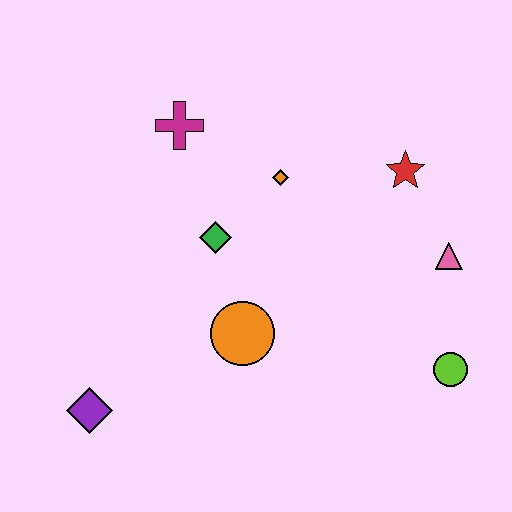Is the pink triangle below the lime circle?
No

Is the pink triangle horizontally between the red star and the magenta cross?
No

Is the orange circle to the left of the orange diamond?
Yes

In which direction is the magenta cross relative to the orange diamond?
The magenta cross is to the left of the orange diamond.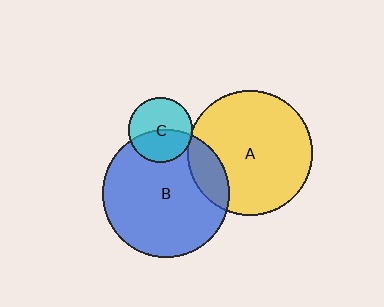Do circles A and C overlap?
Yes.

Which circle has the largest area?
Circle B (blue).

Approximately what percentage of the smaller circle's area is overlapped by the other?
Approximately 5%.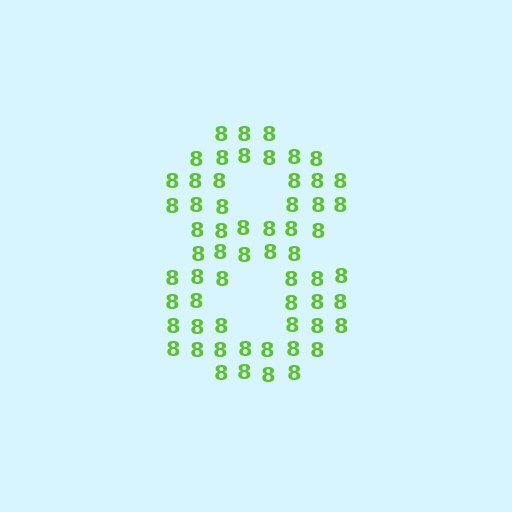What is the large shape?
The large shape is the digit 8.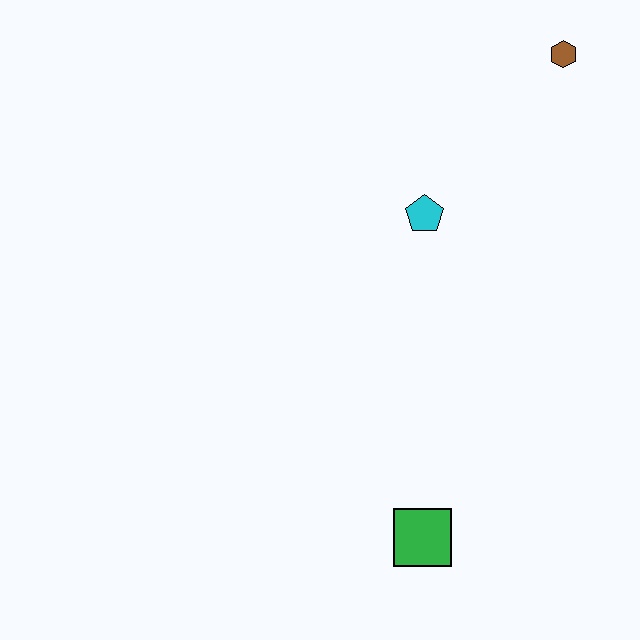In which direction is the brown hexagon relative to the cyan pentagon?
The brown hexagon is above the cyan pentagon.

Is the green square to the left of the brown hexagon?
Yes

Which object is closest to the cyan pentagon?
The brown hexagon is closest to the cyan pentagon.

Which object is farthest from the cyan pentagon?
The green square is farthest from the cyan pentagon.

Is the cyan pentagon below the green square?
No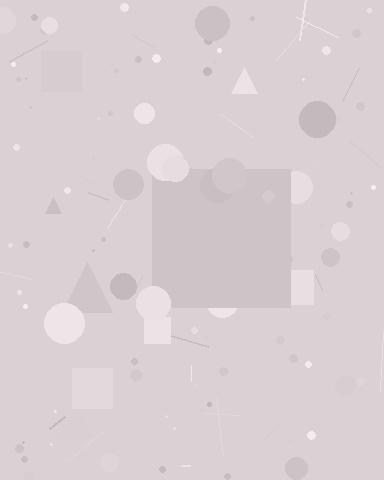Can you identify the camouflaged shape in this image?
The camouflaged shape is a square.